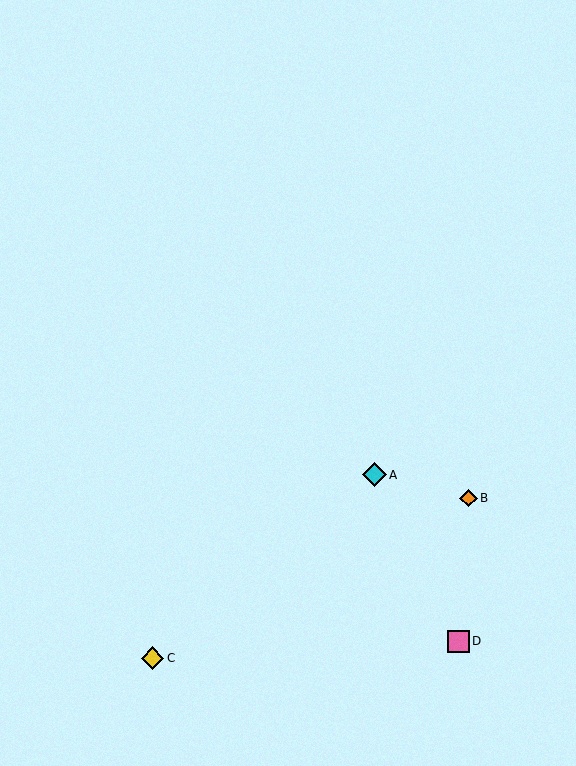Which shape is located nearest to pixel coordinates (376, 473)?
The cyan diamond (labeled A) at (374, 475) is nearest to that location.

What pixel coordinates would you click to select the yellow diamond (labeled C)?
Click at (152, 658) to select the yellow diamond C.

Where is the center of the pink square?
The center of the pink square is at (458, 641).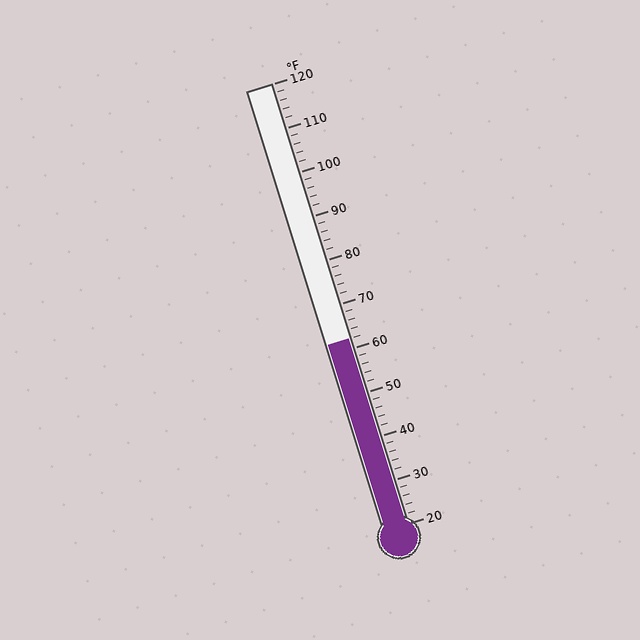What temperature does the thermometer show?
The thermometer shows approximately 62°F.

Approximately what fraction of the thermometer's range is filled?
The thermometer is filled to approximately 40% of its range.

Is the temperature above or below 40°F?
The temperature is above 40°F.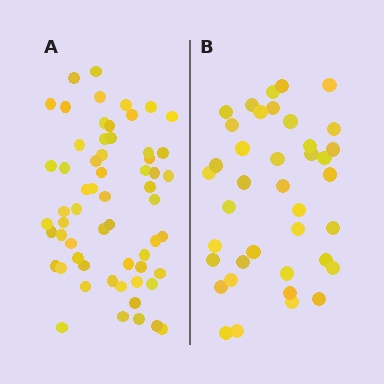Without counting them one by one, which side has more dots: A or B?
Region A (the left region) has more dots.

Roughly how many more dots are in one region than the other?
Region A has approximately 20 more dots than region B.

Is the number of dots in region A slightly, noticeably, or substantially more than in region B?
Region A has substantially more. The ratio is roughly 1.5 to 1.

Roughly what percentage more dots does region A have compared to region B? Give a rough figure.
About 55% more.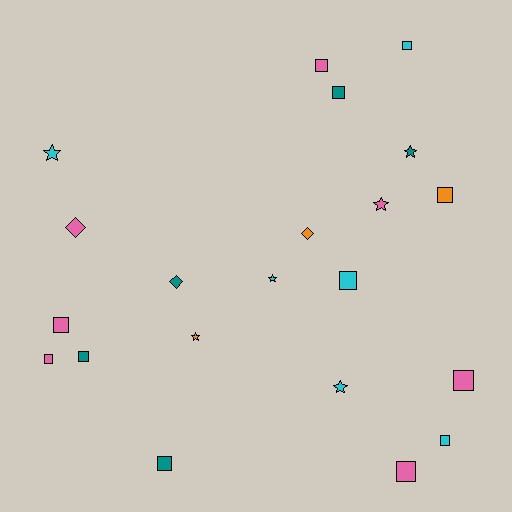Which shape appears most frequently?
Square, with 12 objects.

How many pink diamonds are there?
There is 1 pink diamond.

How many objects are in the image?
There are 21 objects.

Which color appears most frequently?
Pink, with 7 objects.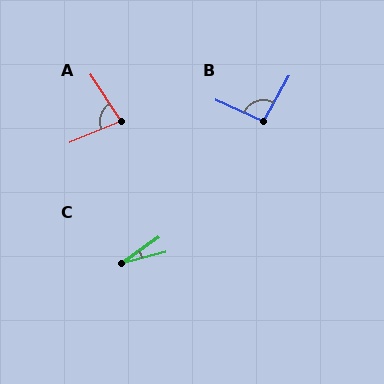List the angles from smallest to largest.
C (21°), A (79°), B (95°).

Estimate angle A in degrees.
Approximately 79 degrees.